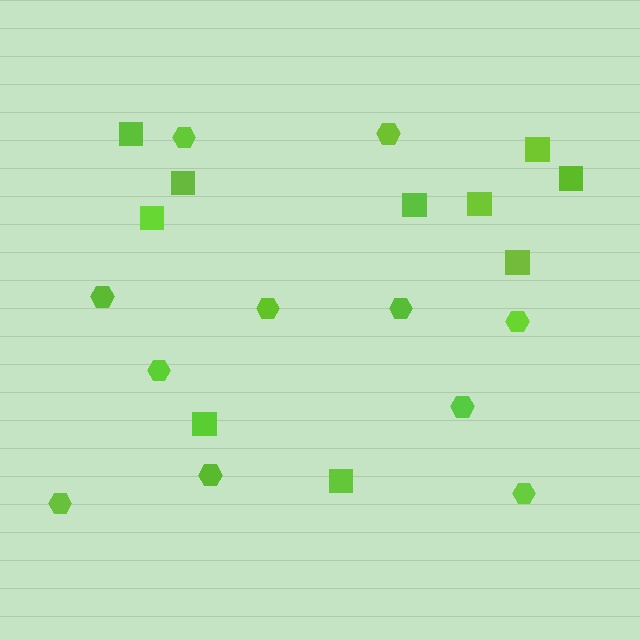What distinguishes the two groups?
There are 2 groups: one group of hexagons (11) and one group of squares (10).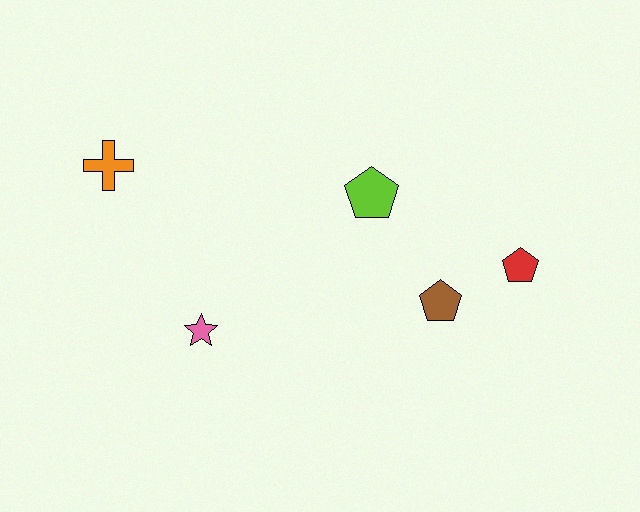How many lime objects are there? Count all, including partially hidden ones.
There is 1 lime object.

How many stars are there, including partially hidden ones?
There is 1 star.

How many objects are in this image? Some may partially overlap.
There are 5 objects.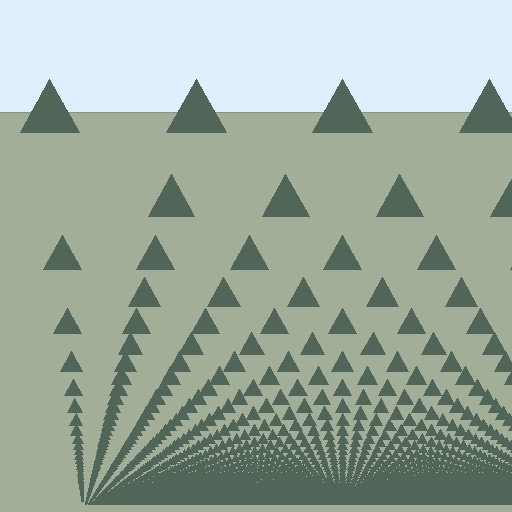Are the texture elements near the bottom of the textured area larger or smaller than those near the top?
Smaller. The gradient is inverted — elements near the bottom are smaller and denser.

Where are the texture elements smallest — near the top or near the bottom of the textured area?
Near the bottom.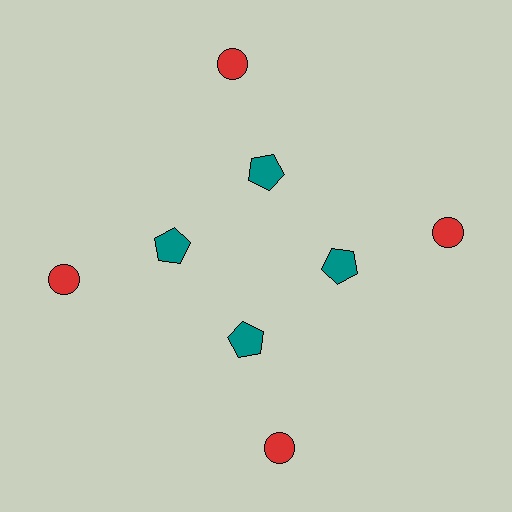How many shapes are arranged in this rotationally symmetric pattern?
There are 8 shapes, arranged in 4 groups of 2.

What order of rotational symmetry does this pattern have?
This pattern has 4-fold rotational symmetry.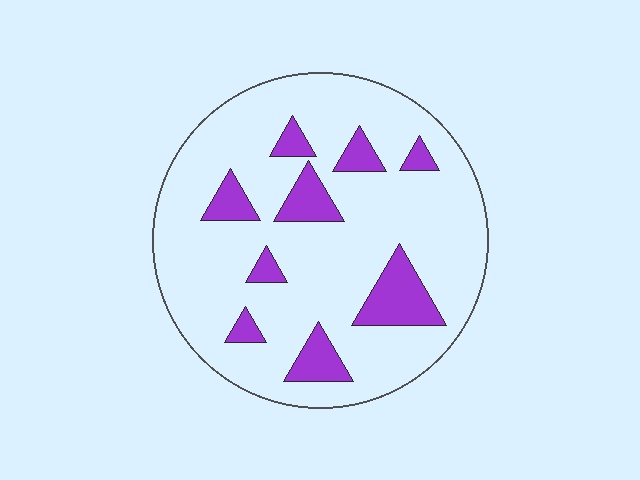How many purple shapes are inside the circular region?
9.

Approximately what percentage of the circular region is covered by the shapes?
Approximately 15%.